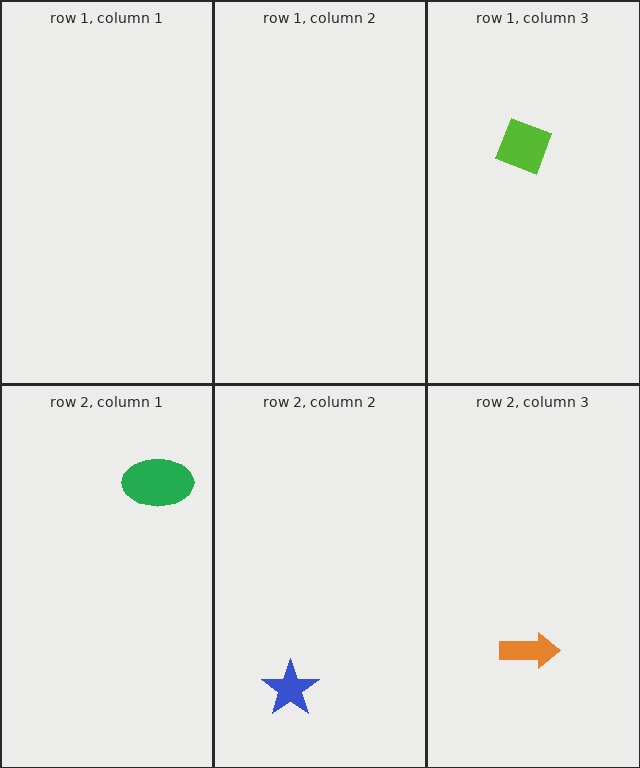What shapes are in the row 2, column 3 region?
The orange arrow.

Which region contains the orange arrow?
The row 2, column 3 region.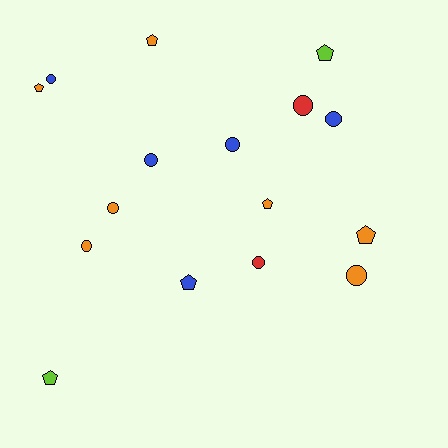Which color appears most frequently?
Orange, with 7 objects.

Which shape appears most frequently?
Circle, with 9 objects.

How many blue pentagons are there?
There is 1 blue pentagon.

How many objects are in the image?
There are 16 objects.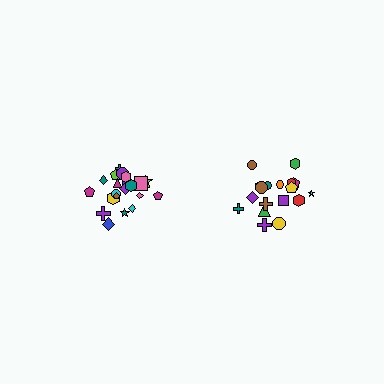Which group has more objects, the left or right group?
The left group.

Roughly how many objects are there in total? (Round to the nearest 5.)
Roughly 40 objects in total.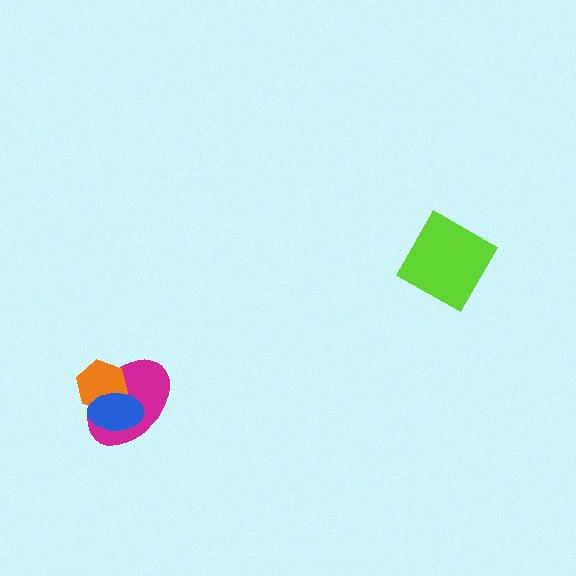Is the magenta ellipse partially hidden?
Yes, it is partially covered by another shape.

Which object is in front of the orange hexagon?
The blue ellipse is in front of the orange hexagon.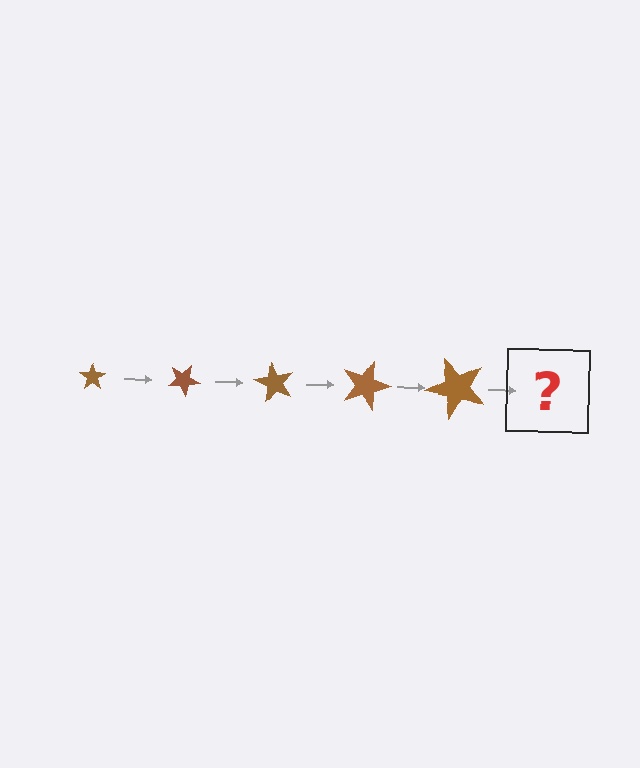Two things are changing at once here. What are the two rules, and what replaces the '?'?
The two rules are that the star grows larger each step and it rotates 30 degrees each step. The '?' should be a star, larger than the previous one and rotated 150 degrees from the start.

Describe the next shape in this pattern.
It should be a star, larger than the previous one and rotated 150 degrees from the start.